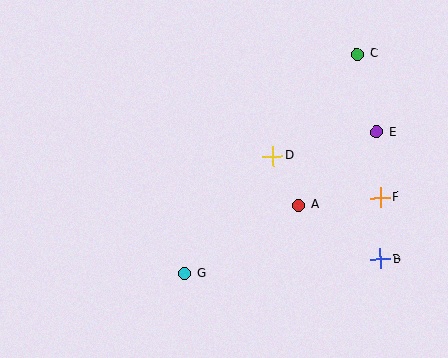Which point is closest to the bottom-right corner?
Point B is closest to the bottom-right corner.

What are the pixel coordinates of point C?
Point C is at (357, 54).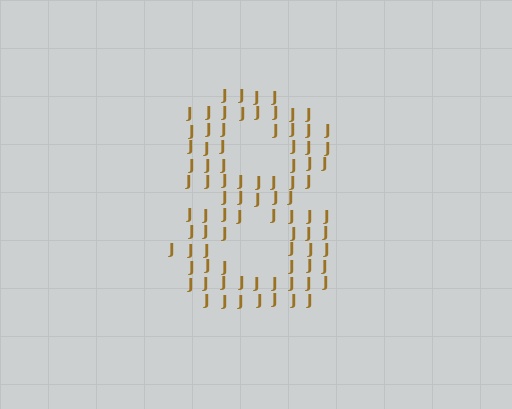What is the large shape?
The large shape is the digit 8.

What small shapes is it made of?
It is made of small letter J's.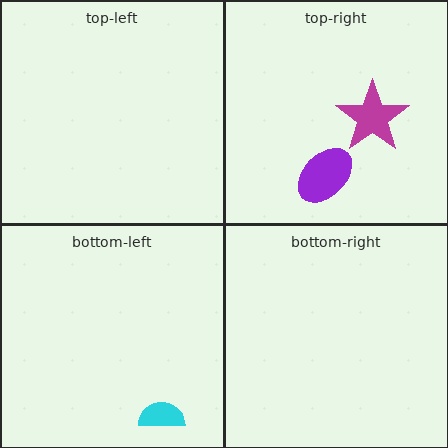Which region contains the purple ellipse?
The top-right region.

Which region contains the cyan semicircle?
The bottom-left region.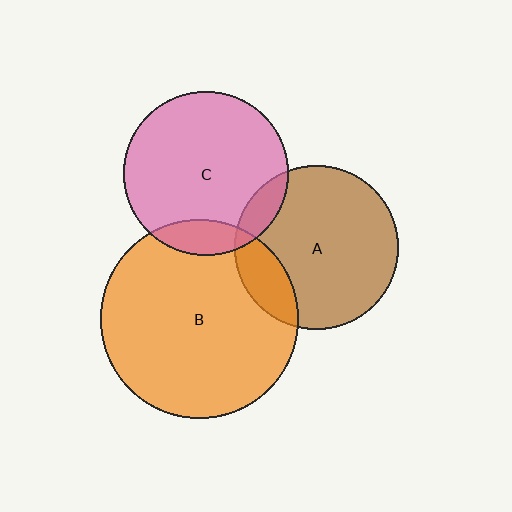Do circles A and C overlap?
Yes.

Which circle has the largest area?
Circle B (orange).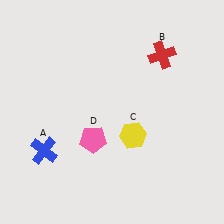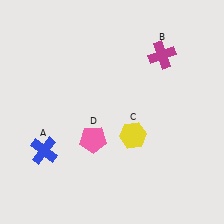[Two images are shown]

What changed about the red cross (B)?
In Image 1, B is red. In Image 2, it changed to magenta.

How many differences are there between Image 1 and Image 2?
There is 1 difference between the two images.